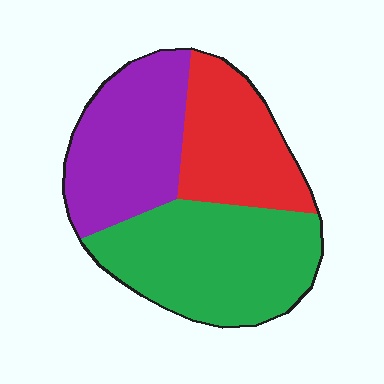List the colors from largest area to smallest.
From largest to smallest: green, purple, red.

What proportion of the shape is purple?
Purple takes up about one third (1/3) of the shape.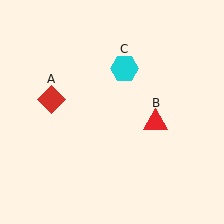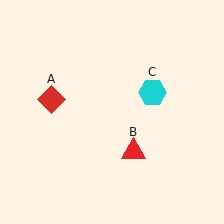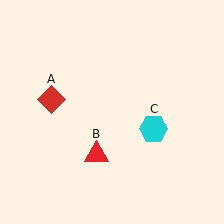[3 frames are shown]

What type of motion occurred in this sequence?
The red triangle (object B), cyan hexagon (object C) rotated clockwise around the center of the scene.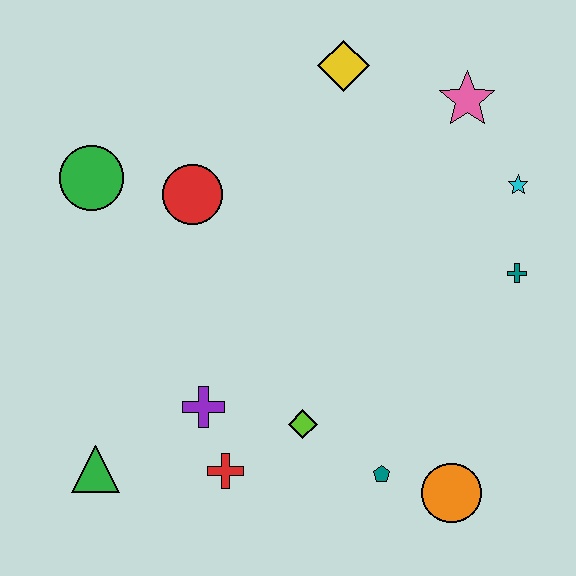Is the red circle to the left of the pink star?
Yes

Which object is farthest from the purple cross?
The pink star is farthest from the purple cross.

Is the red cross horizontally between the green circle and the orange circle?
Yes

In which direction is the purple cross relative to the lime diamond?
The purple cross is to the left of the lime diamond.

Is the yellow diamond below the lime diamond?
No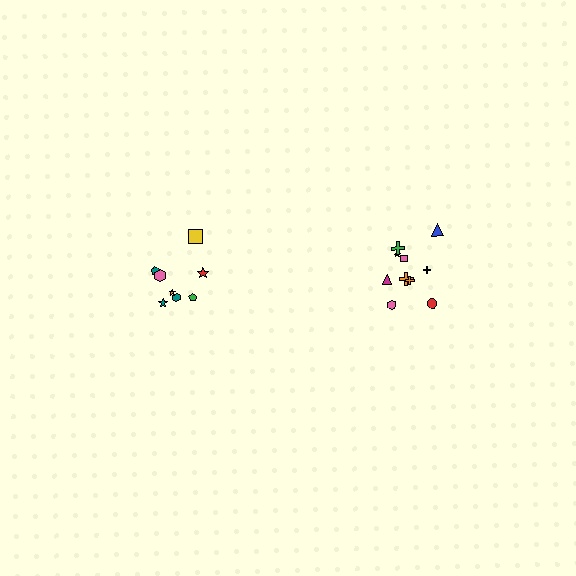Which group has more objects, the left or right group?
The right group.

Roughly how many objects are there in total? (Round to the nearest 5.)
Roughly 20 objects in total.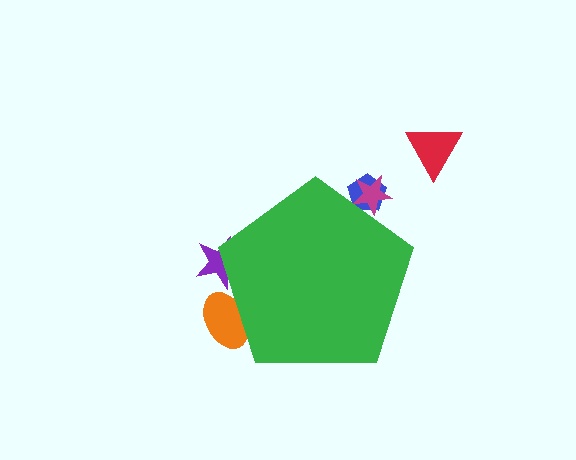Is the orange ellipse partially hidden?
Yes, the orange ellipse is partially hidden behind the green pentagon.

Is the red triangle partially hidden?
No, the red triangle is fully visible.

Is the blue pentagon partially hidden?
Yes, the blue pentagon is partially hidden behind the green pentagon.